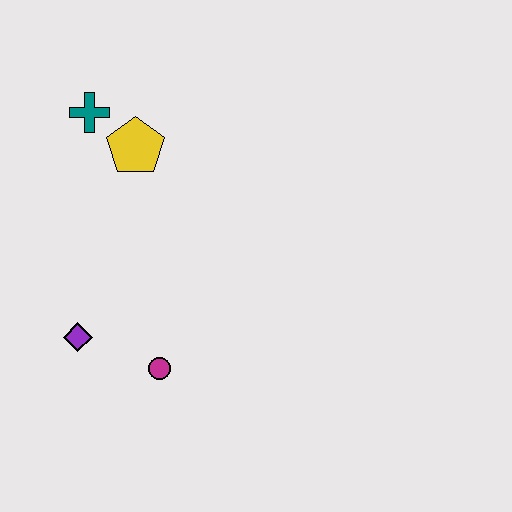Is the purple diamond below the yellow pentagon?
Yes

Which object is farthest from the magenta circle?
The teal cross is farthest from the magenta circle.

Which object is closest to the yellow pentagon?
The teal cross is closest to the yellow pentagon.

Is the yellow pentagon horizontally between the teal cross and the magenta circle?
Yes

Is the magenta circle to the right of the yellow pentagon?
Yes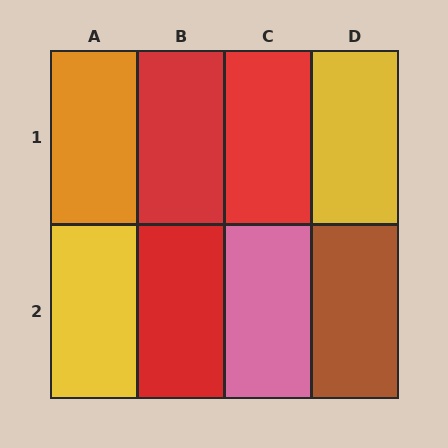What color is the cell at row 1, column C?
Red.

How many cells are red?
3 cells are red.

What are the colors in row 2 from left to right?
Yellow, red, pink, brown.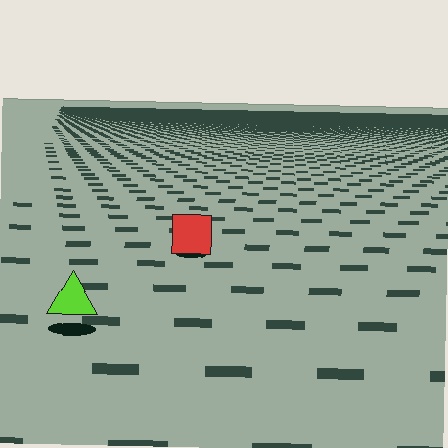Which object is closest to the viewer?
The lime triangle is closest. The texture marks near it are larger and more spread out.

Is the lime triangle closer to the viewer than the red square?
Yes. The lime triangle is closer — you can tell from the texture gradient: the ground texture is coarser near it.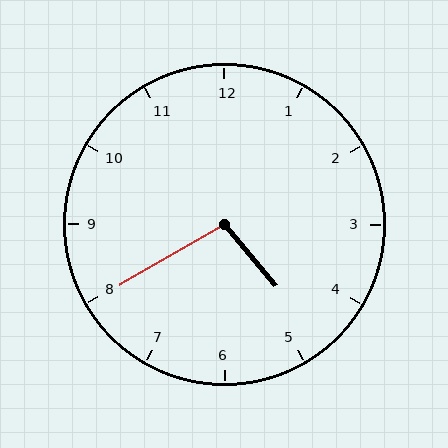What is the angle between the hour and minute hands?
Approximately 100 degrees.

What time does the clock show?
4:40.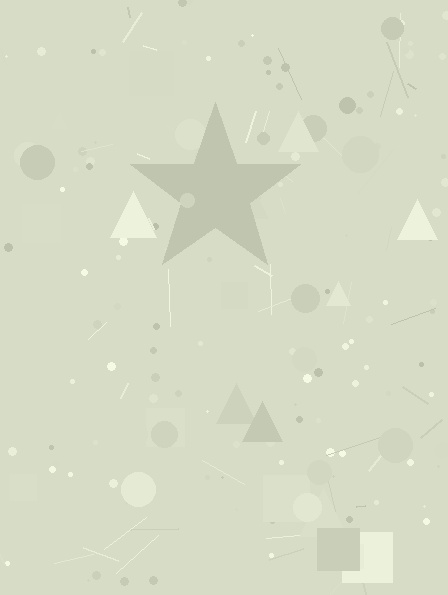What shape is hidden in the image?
A star is hidden in the image.